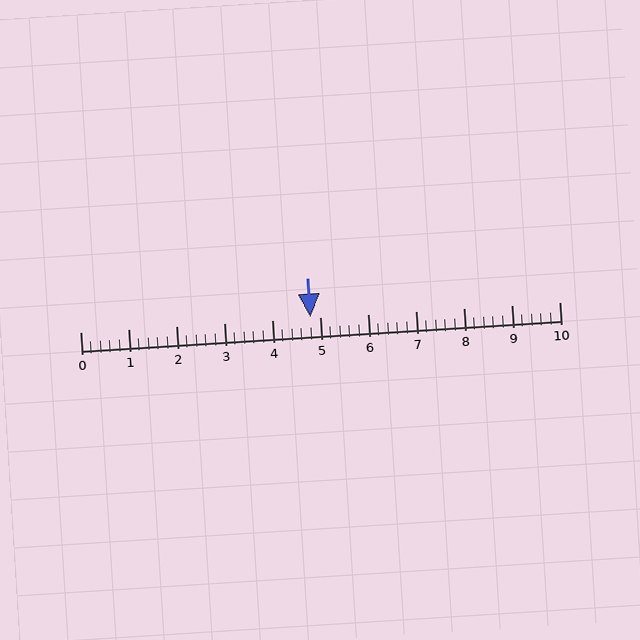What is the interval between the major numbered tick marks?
The major tick marks are spaced 1 units apart.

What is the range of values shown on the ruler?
The ruler shows values from 0 to 10.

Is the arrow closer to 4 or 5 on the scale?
The arrow is closer to 5.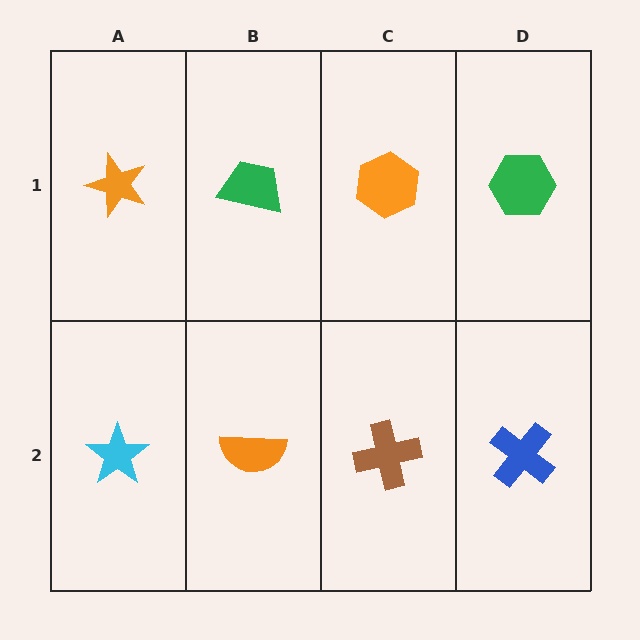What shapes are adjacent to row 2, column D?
A green hexagon (row 1, column D), a brown cross (row 2, column C).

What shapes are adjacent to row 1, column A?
A cyan star (row 2, column A), a green trapezoid (row 1, column B).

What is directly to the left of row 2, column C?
An orange semicircle.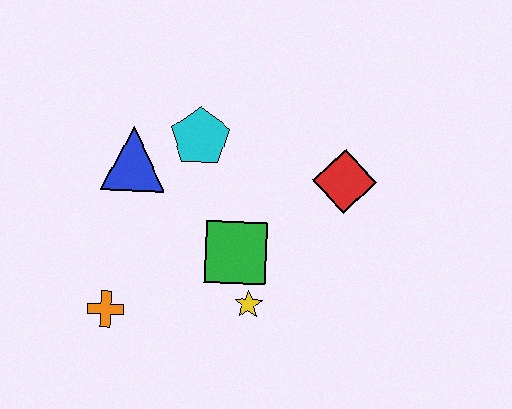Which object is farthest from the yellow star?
The blue triangle is farthest from the yellow star.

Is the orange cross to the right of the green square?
No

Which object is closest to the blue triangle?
The cyan pentagon is closest to the blue triangle.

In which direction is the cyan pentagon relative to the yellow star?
The cyan pentagon is above the yellow star.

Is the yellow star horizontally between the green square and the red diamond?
Yes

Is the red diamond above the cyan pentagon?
No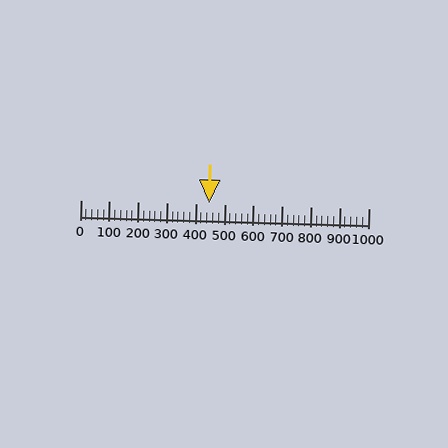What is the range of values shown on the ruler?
The ruler shows values from 0 to 1000.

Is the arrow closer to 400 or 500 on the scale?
The arrow is closer to 400.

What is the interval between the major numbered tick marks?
The major tick marks are spaced 100 units apart.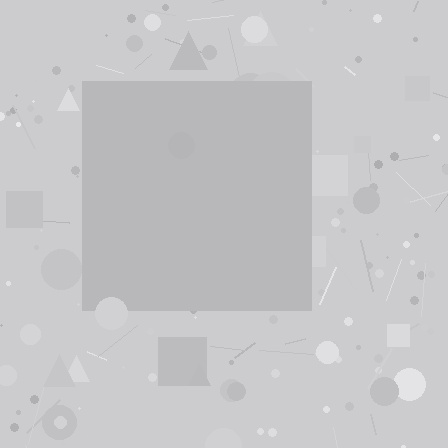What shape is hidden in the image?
A square is hidden in the image.